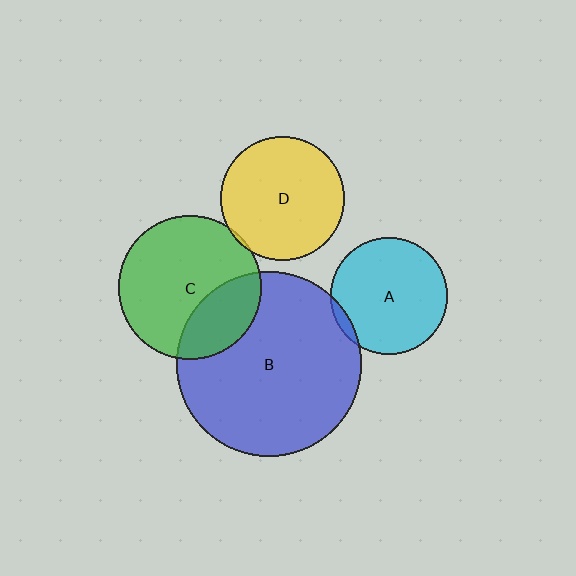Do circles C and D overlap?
Yes.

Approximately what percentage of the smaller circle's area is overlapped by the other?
Approximately 5%.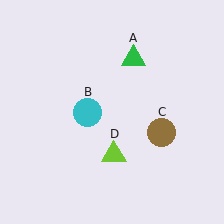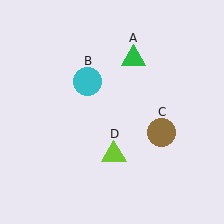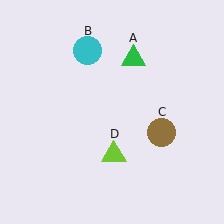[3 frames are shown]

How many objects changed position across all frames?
1 object changed position: cyan circle (object B).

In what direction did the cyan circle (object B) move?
The cyan circle (object B) moved up.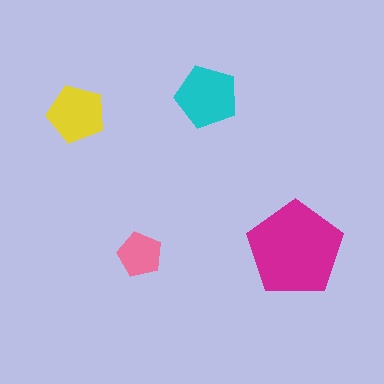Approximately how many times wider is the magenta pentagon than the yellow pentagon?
About 1.5 times wider.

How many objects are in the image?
There are 4 objects in the image.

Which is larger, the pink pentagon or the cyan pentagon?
The cyan one.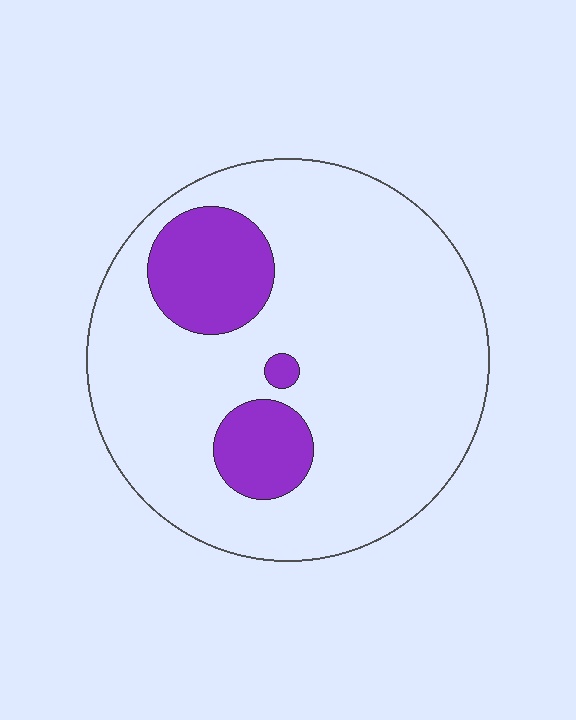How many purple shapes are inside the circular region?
3.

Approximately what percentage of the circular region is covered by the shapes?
Approximately 15%.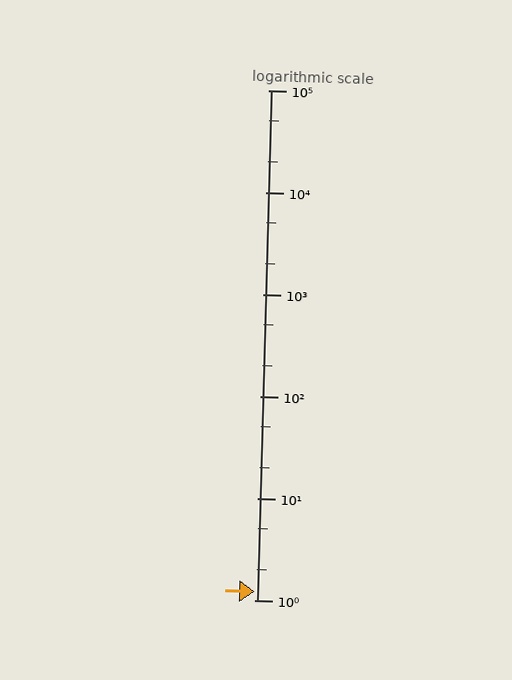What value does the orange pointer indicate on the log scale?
The pointer indicates approximately 1.2.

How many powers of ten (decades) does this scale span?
The scale spans 5 decades, from 1 to 100000.